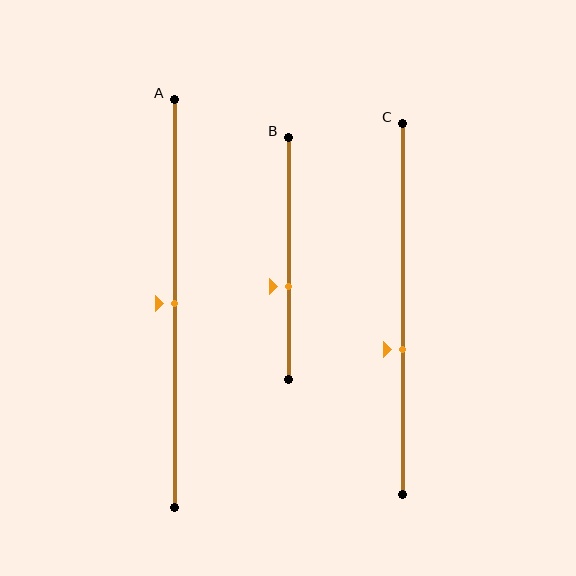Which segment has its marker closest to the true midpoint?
Segment A has its marker closest to the true midpoint.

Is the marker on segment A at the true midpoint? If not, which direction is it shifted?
Yes, the marker on segment A is at the true midpoint.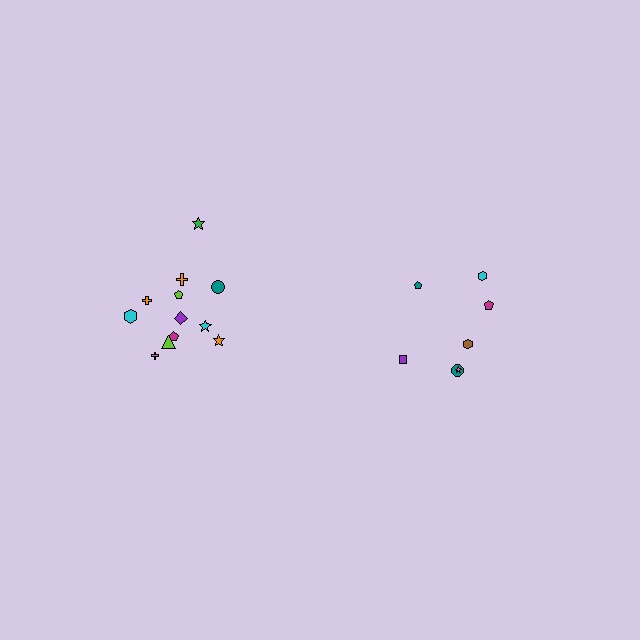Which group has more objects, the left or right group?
The left group.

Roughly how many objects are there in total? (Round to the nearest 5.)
Roughly 20 objects in total.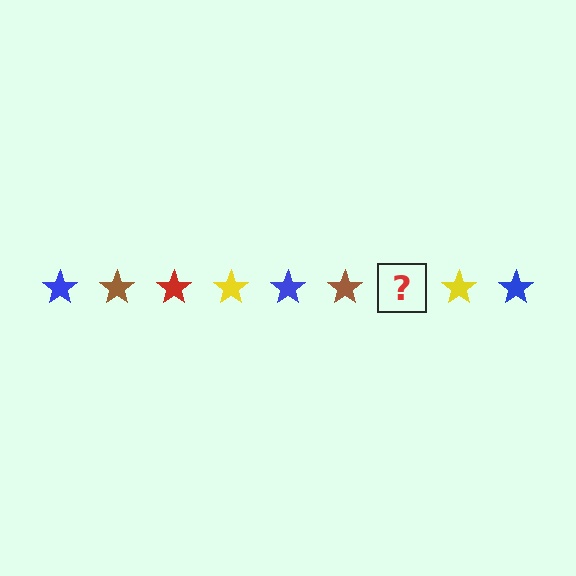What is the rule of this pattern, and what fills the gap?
The rule is that the pattern cycles through blue, brown, red, yellow stars. The gap should be filled with a red star.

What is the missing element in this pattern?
The missing element is a red star.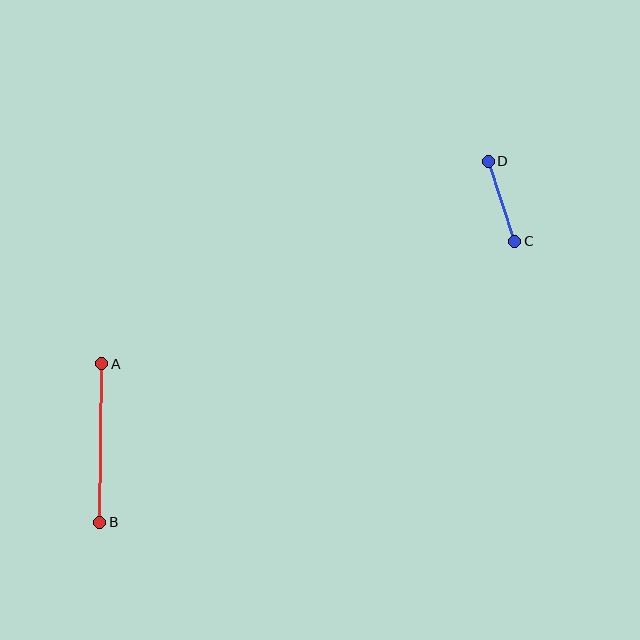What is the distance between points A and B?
The distance is approximately 158 pixels.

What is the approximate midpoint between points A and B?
The midpoint is at approximately (101, 443) pixels.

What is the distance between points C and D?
The distance is approximately 85 pixels.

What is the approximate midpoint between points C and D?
The midpoint is at approximately (501, 201) pixels.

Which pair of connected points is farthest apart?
Points A and B are farthest apart.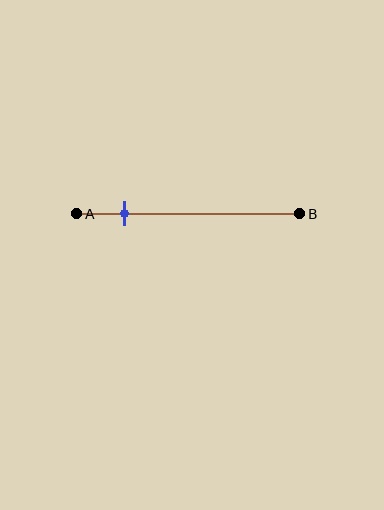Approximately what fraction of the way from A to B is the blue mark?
The blue mark is approximately 20% of the way from A to B.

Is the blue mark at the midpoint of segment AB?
No, the mark is at about 20% from A, not at the 50% midpoint.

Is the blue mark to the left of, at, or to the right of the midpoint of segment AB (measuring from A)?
The blue mark is to the left of the midpoint of segment AB.